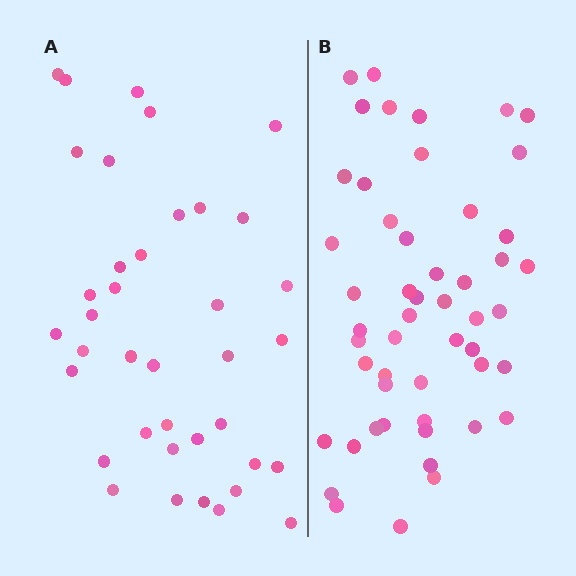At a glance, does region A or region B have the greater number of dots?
Region B (the right region) has more dots.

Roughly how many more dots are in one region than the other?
Region B has approximately 15 more dots than region A.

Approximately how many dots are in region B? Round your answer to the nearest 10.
About 50 dots. (The exact count is 51, which rounds to 50.)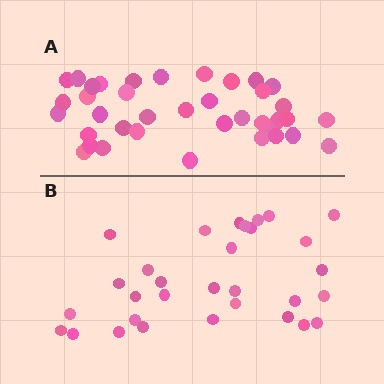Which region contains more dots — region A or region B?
Region A (the top region) has more dots.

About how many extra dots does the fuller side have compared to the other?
Region A has roughly 8 or so more dots than region B.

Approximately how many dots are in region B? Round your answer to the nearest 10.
About 30 dots. (The exact count is 31, which rounds to 30.)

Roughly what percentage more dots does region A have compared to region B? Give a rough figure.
About 25% more.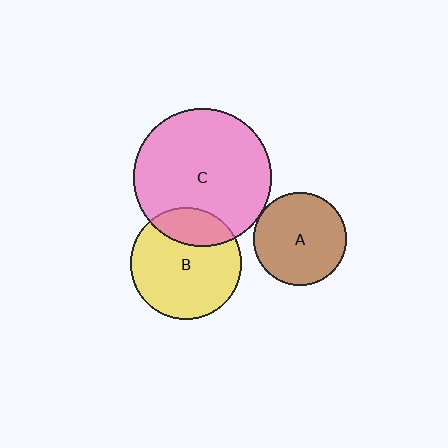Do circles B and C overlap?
Yes.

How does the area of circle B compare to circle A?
Approximately 1.4 times.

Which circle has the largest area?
Circle C (pink).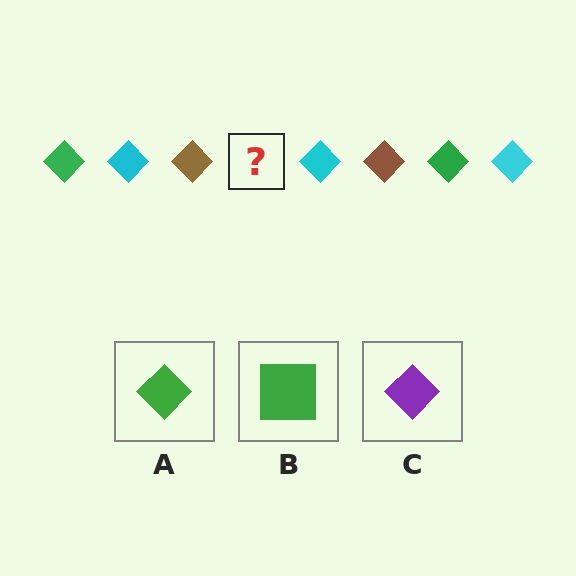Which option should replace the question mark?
Option A.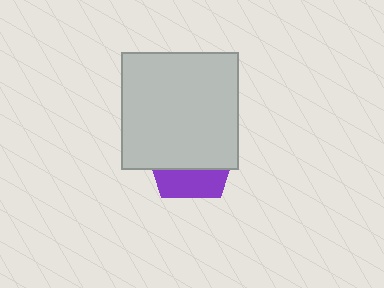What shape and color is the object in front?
The object in front is a light gray square.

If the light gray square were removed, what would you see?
You would see the complete purple pentagon.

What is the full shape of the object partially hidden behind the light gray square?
The partially hidden object is a purple pentagon.